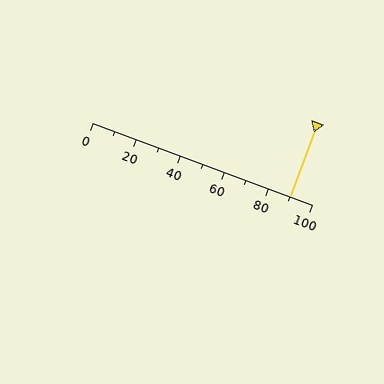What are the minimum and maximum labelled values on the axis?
The axis runs from 0 to 100.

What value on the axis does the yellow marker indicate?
The marker indicates approximately 90.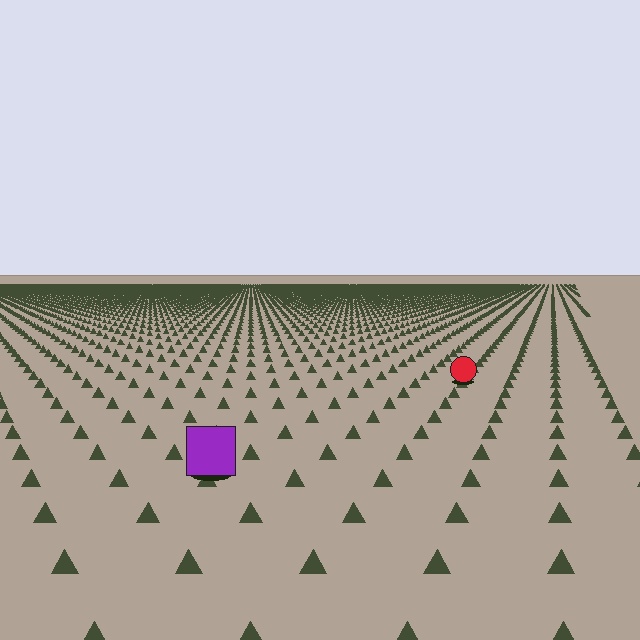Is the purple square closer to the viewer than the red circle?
Yes. The purple square is closer — you can tell from the texture gradient: the ground texture is coarser near it.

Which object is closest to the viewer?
The purple square is closest. The texture marks near it are larger and more spread out.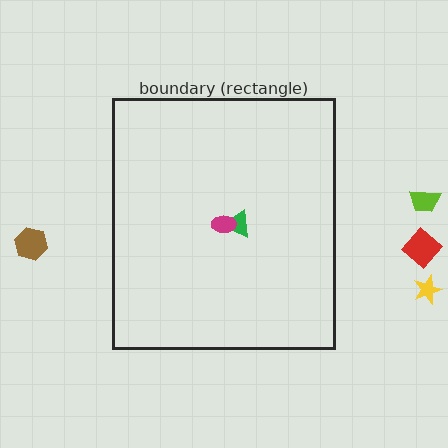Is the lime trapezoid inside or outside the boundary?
Outside.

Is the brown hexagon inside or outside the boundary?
Outside.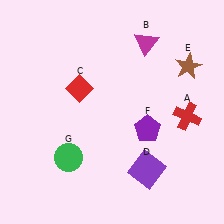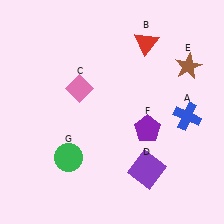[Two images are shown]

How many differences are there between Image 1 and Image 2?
There are 3 differences between the two images.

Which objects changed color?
A changed from red to blue. B changed from magenta to red. C changed from red to pink.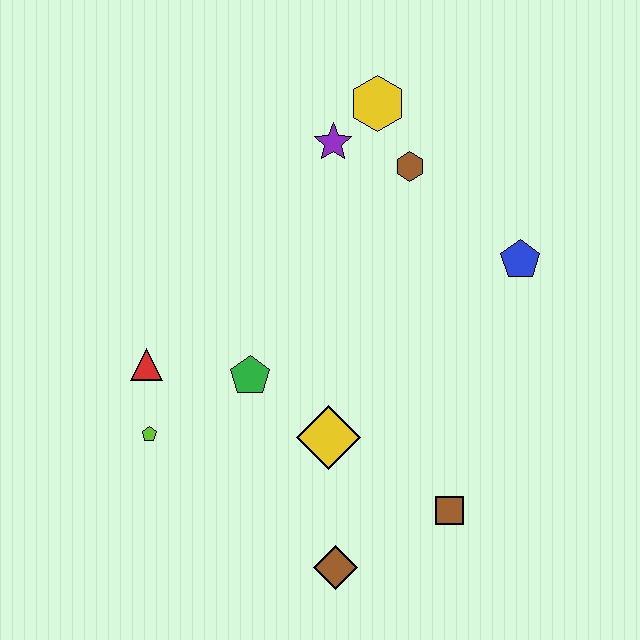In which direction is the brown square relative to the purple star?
The brown square is below the purple star.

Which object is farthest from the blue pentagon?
The lime pentagon is farthest from the blue pentagon.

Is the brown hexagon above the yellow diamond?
Yes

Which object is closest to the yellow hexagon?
The purple star is closest to the yellow hexagon.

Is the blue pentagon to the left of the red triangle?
No